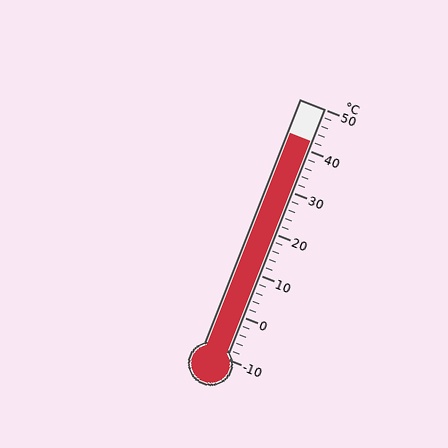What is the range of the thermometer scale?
The thermometer scale ranges from -10°C to 50°C.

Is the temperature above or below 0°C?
The temperature is above 0°C.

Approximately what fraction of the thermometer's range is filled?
The thermometer is filled to approximately 85% of its range.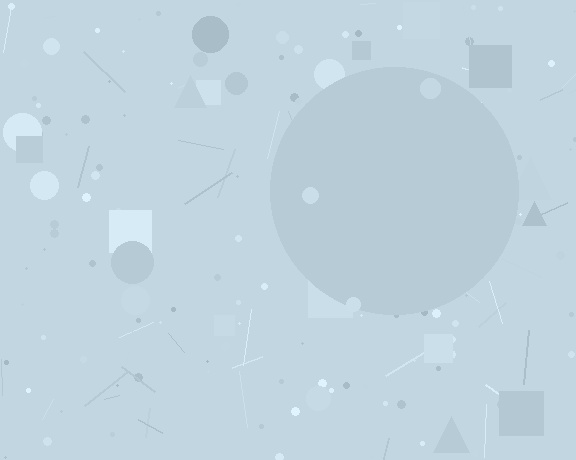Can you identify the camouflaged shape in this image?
The camouflaged shape is a circle.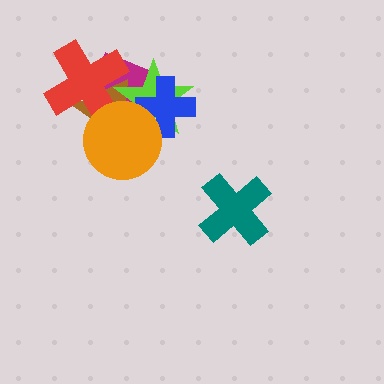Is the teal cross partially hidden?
No, no other shape covers it.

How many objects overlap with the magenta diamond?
5 objects overlap with the magenta diamond.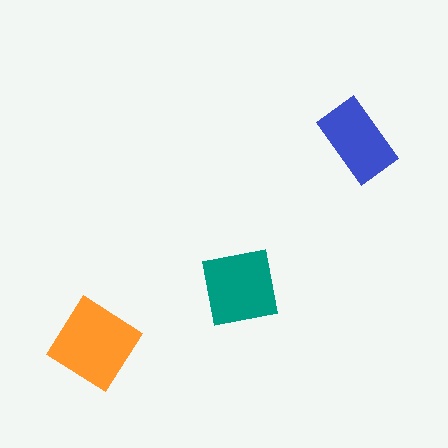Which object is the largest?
The orange diamond.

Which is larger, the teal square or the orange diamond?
The orange diamond.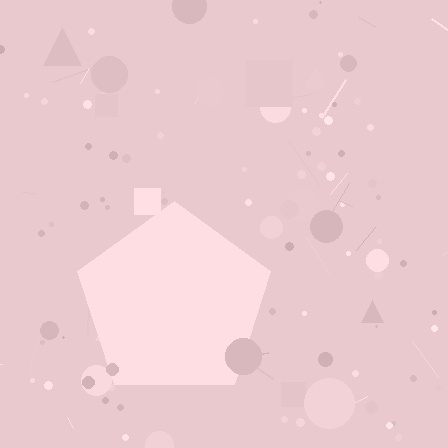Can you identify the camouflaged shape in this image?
The camouflaged shape is a pentagon.